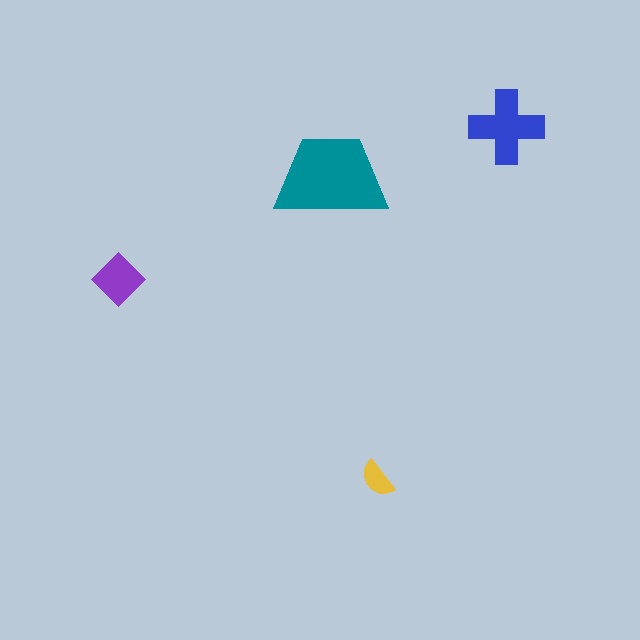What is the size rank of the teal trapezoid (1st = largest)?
1st.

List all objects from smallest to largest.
The yellow semicircle, the purple diamond, the blue cross, the teal trapezoid.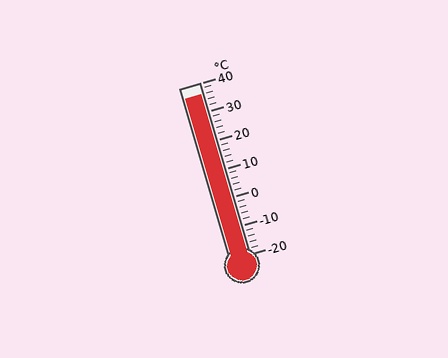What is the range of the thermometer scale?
The thermometer scale ranges from -20°C to 40°C.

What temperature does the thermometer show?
The thermometer shows approximately 36°C.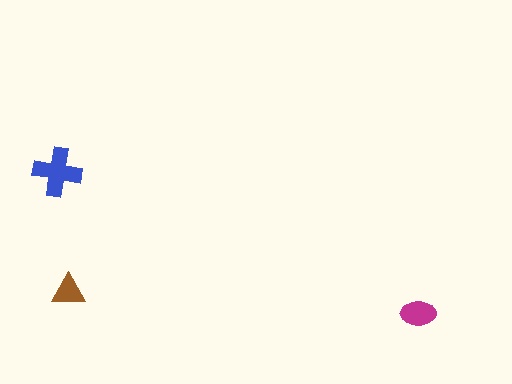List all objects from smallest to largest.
The brown triangle, the magenta ellipse, the blue cross.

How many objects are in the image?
There are 3 objects in the image.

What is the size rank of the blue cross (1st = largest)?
1st.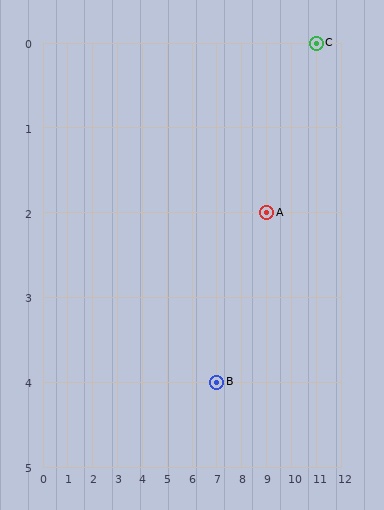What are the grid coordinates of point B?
Point B is at grid coordinates (7, 4).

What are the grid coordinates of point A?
Point A is at grid coordinates (9, 2).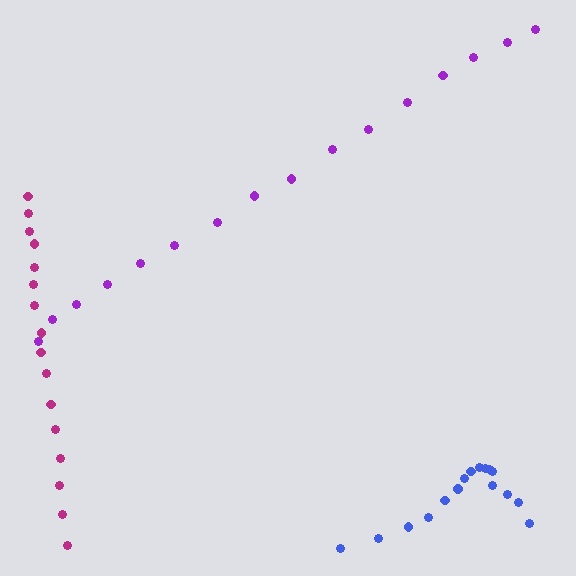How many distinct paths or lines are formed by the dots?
There are 3 distinct paths.